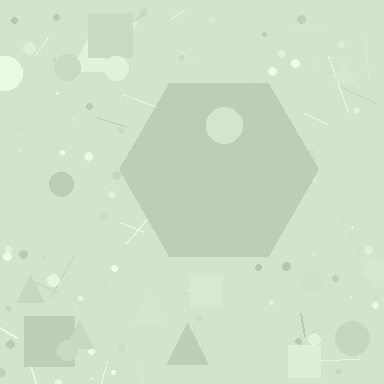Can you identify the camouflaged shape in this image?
The camouflaged shape is a hexagon.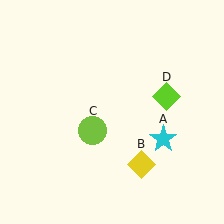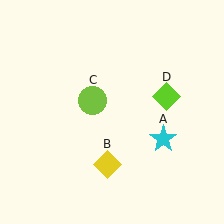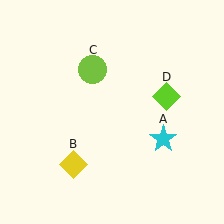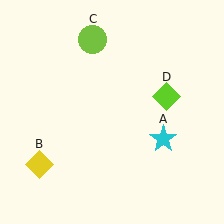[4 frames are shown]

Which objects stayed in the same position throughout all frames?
Cyan star (object A) and lime diamond (object D) remained stationary.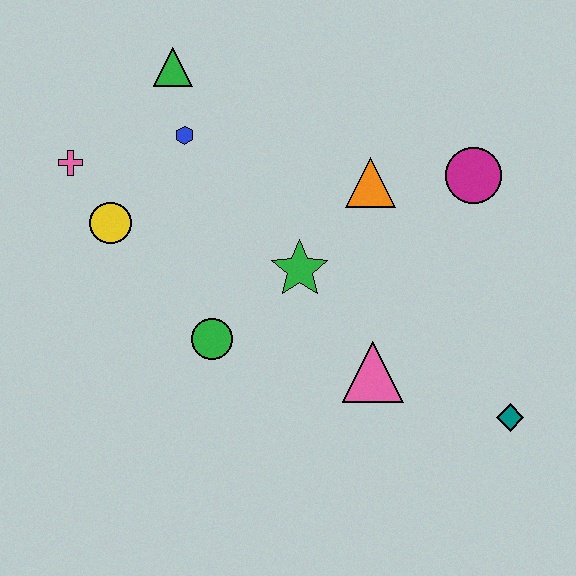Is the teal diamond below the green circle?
Yes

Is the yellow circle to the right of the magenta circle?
No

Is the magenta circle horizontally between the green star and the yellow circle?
No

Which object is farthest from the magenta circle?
The pink cross is farthest from the magenta circle.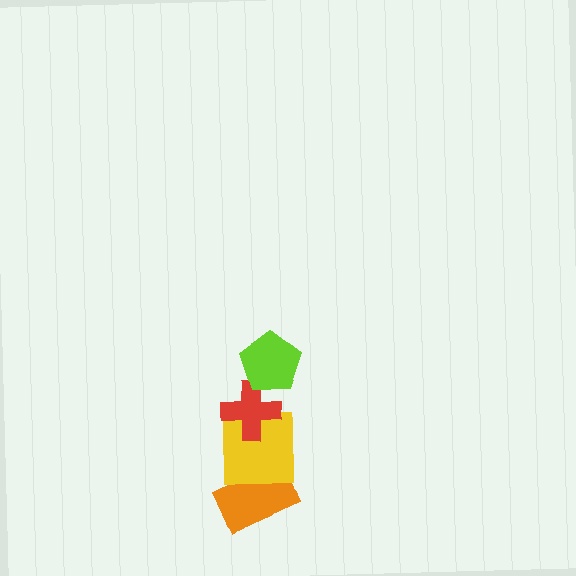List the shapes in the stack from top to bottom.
From top to bottom: the lime pentagon, the red cross, the yellow square, the orange rectangle.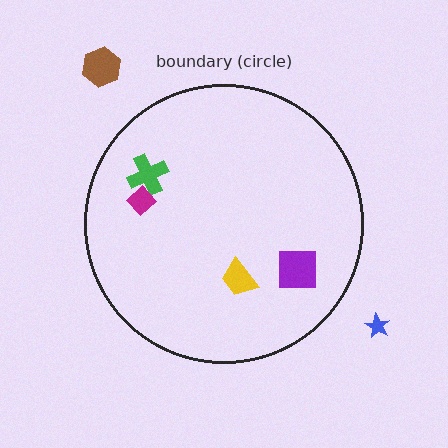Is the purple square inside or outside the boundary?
Inside.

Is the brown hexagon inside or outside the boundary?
Outside.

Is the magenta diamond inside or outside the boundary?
Inside.